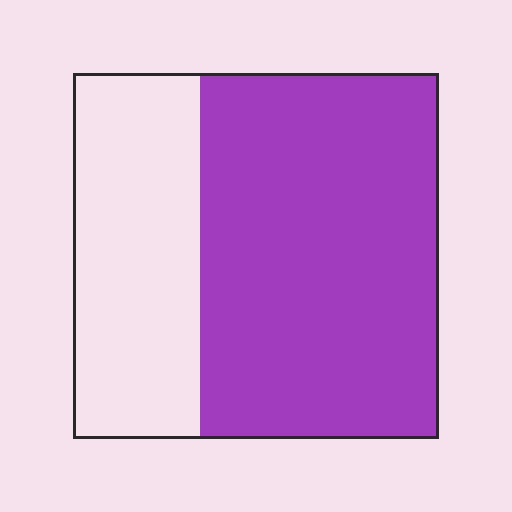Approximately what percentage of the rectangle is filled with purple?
Approximately 65%.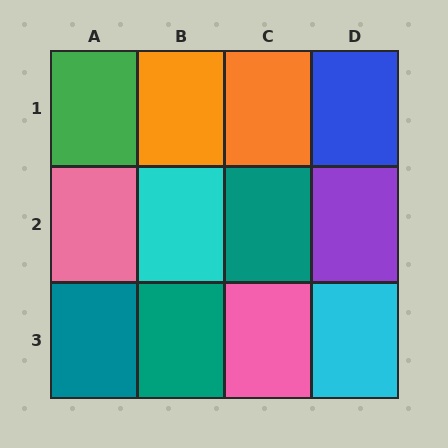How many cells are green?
1 cell is green.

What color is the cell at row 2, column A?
Pink.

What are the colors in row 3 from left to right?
Teal, teal, pink, cyan.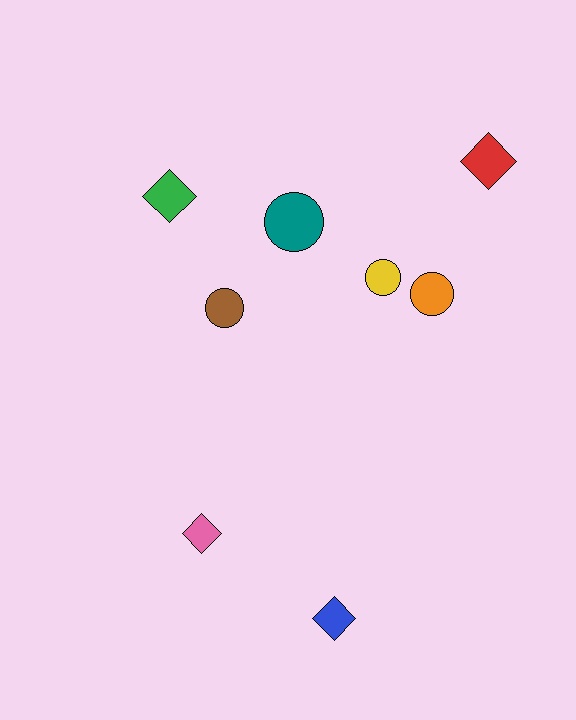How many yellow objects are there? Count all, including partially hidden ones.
There is 1 yellow object.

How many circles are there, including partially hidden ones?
There are 4 circles.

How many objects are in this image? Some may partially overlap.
There are 8 objects.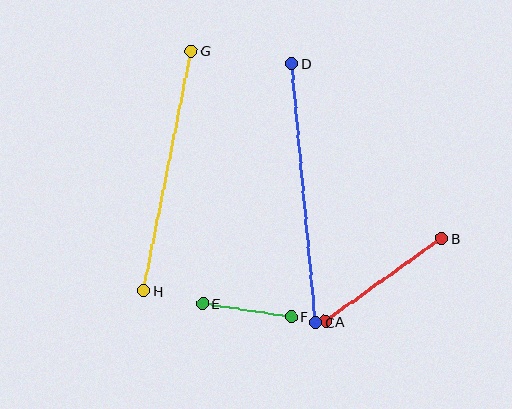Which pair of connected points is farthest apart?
Points C and D are farthest apart.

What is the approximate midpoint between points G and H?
The midpoint is at approximately (167, 171) pixels.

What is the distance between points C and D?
The distance is approximately 260 pixels.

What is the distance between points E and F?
The distance is approximately 89 pixels.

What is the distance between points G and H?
The distance is approximately 244 pixels.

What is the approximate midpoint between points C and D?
The midpoint is at approximately (304, 193) pixels.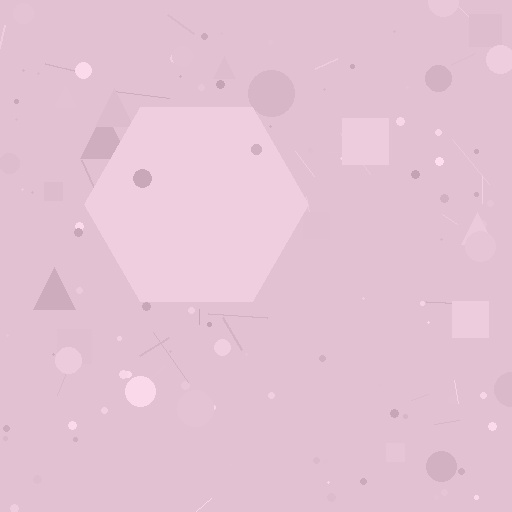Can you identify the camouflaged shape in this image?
The camouflaged shape is a hexagon.